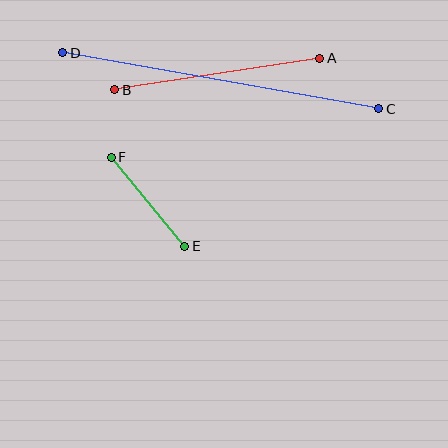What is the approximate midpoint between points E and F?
The midpoint is at approximately (148, 202) pixels.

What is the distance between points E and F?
The distance is approximately 115 pixels.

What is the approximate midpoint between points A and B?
The midpoint is at approximately (217, 74) pixels.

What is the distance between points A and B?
The distance is approximately 207 pixels.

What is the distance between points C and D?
The distance is approximately 321 pixels.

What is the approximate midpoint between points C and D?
The midpoint is at approximately (221, 81) pixels.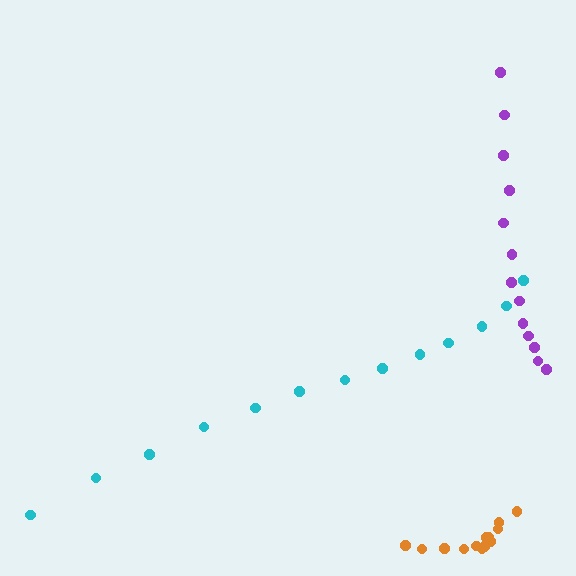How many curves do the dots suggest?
There are 3 distinct paths.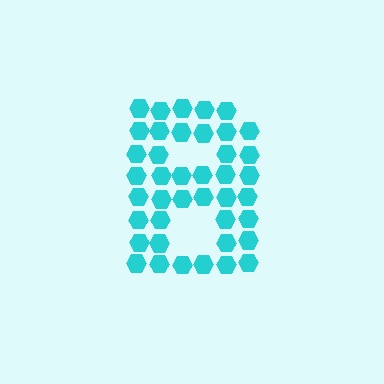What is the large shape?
The large shape is the letter B.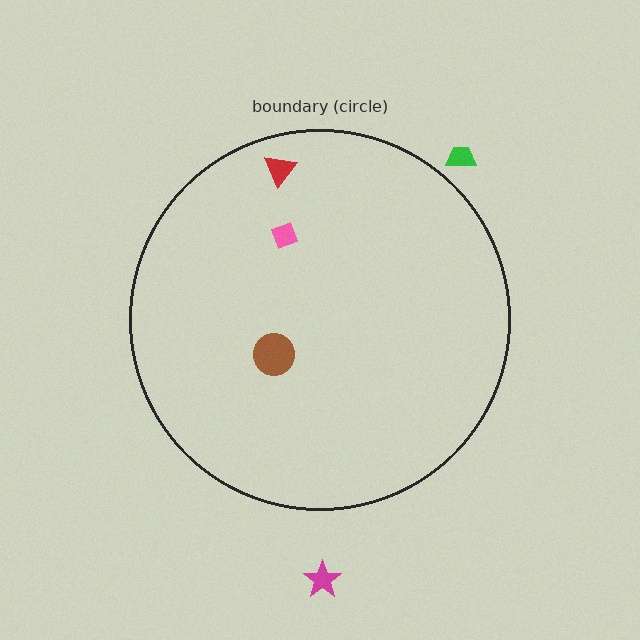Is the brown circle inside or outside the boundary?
Inside.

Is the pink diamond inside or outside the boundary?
Inside.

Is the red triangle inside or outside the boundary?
Inside.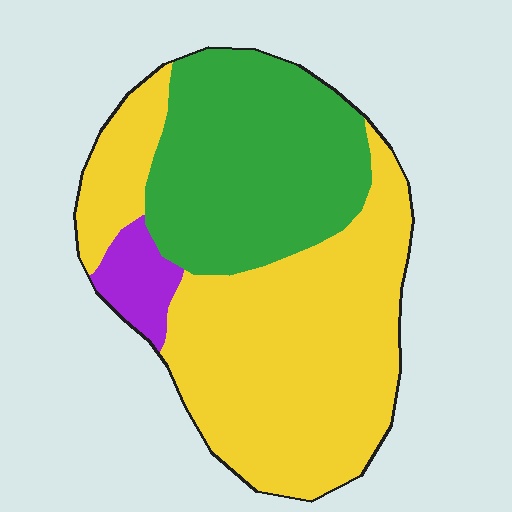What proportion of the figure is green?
Green covers about 35% of the figure.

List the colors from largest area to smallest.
From largest to smallest: yellow, green, purple.